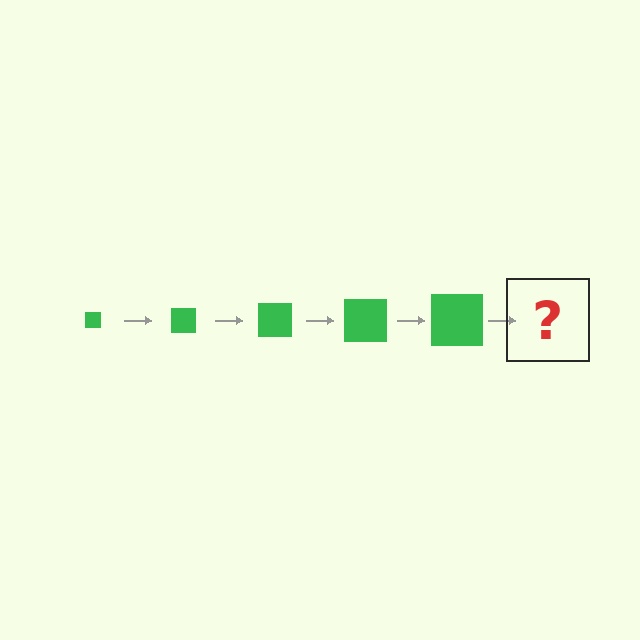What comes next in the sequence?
The next element should be a green square, larger than the previous one.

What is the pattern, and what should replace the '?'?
The pattern is that the square gets progressively larger each step. The '?' should be a green square, larger than the previous one.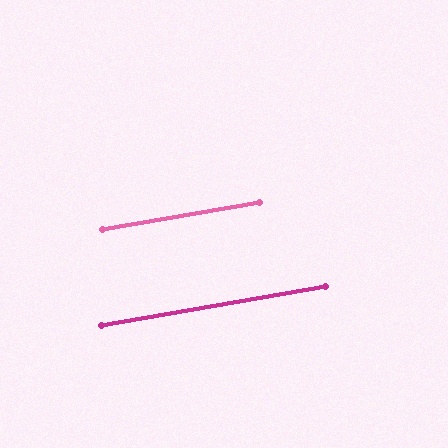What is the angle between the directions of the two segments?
Approximately 0 degrees.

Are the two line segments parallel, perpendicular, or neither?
Parallel — their directions differ by only 0.0°.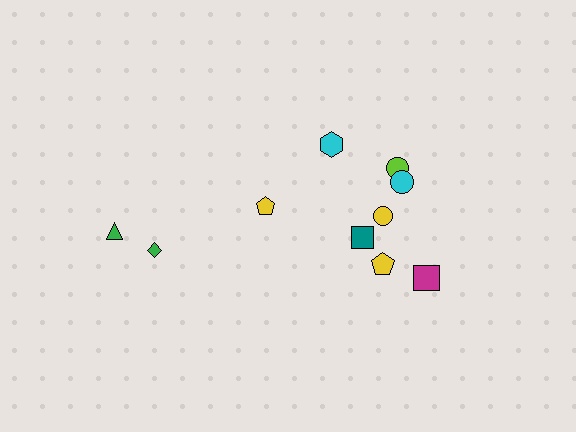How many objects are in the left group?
There are 3 objects.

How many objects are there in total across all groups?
There are 10 objects.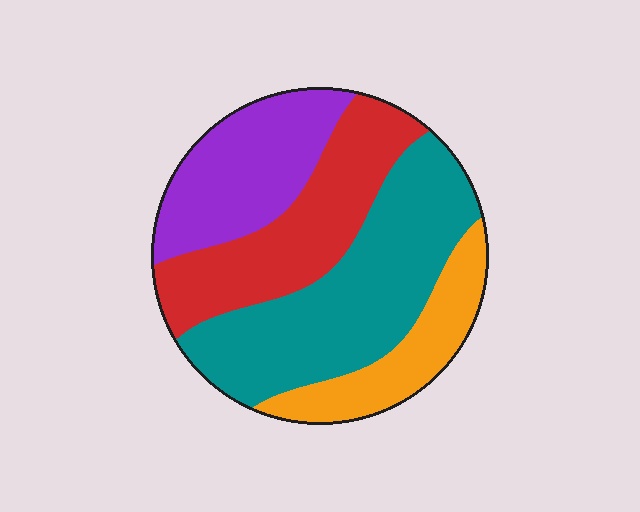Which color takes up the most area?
Teal, at roughly 35%.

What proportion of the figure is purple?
Purple takes up less than a quarter of the figure.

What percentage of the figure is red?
Red takes up about one quarter (1/4) of the figure.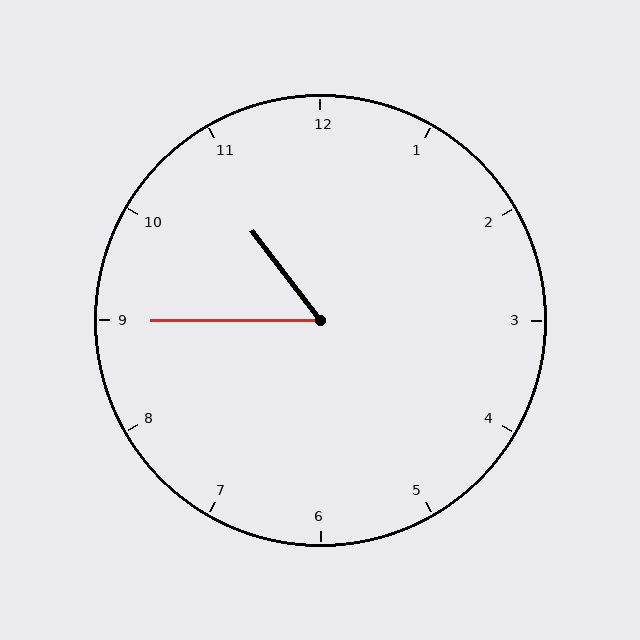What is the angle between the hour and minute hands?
Approximately 52 degrees.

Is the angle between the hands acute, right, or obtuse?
It is acute.